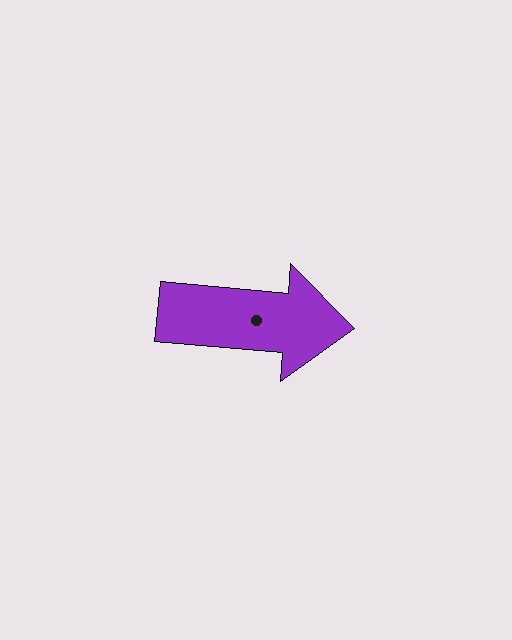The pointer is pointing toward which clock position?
Roughly 3 o'clock.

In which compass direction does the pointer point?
East.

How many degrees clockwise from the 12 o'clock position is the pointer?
Approximately 95 degrees.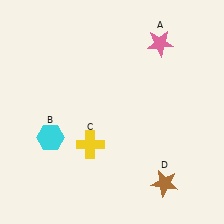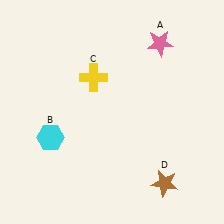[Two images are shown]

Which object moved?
The yellow cross (C) moved up.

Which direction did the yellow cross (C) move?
The yellow cross (C) moved up.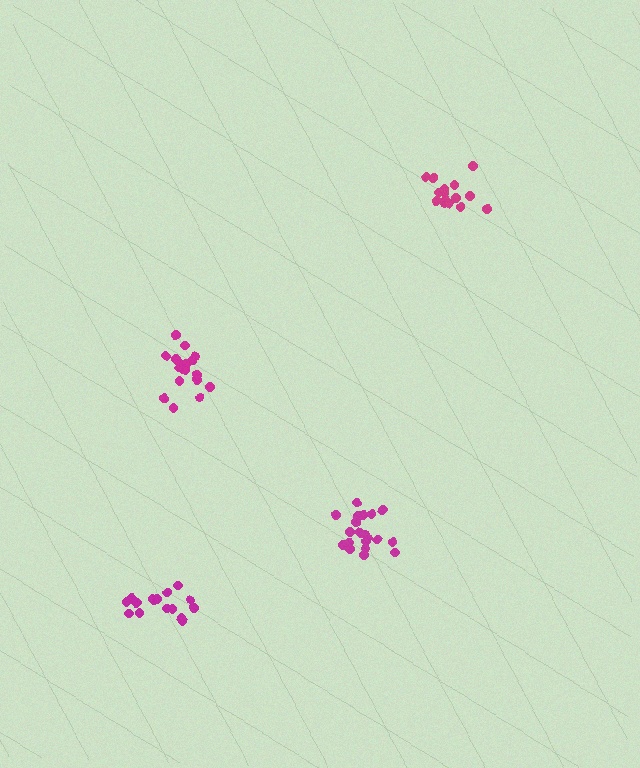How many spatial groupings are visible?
There are 4 spatial groupings.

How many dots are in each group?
Group 1: 17 dots, Group 2: 15 dots, Group 3: 20 dots, Group 4: 19 dots (71 total).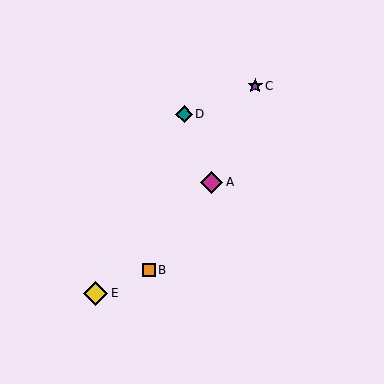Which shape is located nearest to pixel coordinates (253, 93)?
The purple star (labeled C) at (255, 86) is nearest to that location.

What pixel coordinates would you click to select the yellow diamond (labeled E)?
Click at (96, 293) to select the yellow diamond E.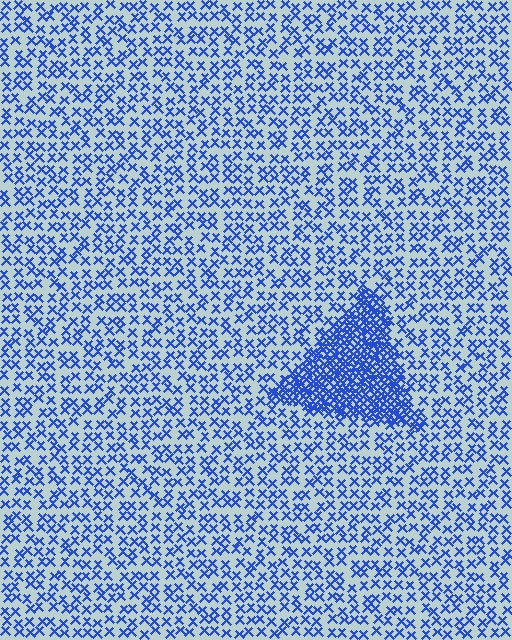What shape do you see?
I see a triangle.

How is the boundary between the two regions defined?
The boundary is defined by a change in element density (approximately 3.0x ratio). All elements are the same color, size, and shape.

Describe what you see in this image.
The image contains small blue elements arranged at two different densities. A triangle-shaped region is visible where the elements are more densely packed than the surrounding area.